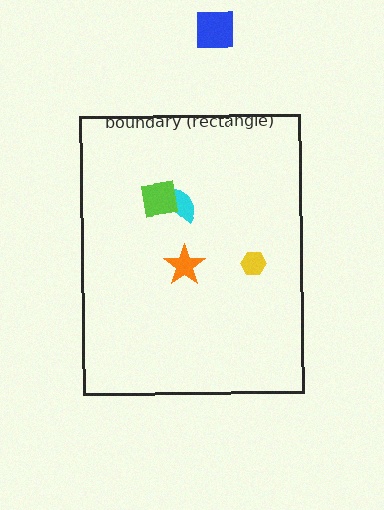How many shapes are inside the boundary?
4 inside, 1 outside.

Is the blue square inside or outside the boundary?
Outside.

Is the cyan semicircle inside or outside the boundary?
Inside.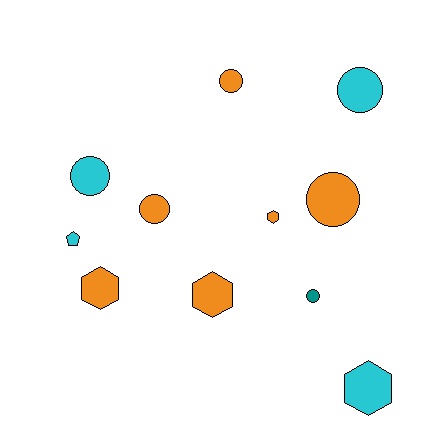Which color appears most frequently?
Orange, with 6 objects.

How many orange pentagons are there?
There are no orange pentagons.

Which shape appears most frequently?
Circle, with 6 objects.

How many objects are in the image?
There are 11 objects.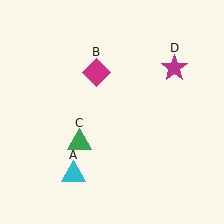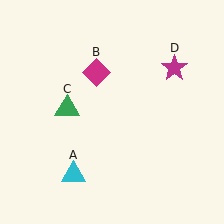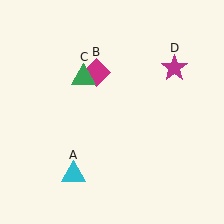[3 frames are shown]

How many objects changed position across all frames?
1 object changed position: green triangle (object C).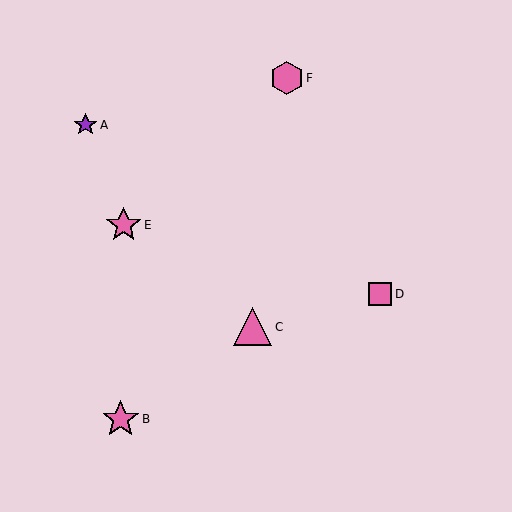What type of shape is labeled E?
Shape E is a pink star.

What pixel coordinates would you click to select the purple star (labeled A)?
Click at (85, 125) to select the purple star A.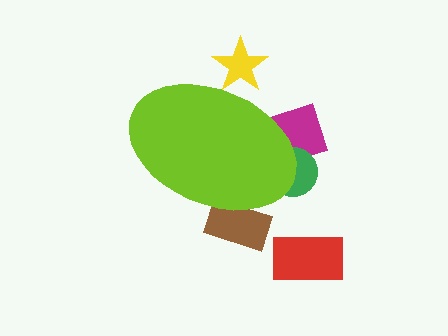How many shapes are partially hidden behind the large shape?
4 shapes are partially hidden.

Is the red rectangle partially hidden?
No, the red rectangle is fully visible.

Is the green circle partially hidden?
Yes, the green circle is partially hidden behind the lime ellipse.